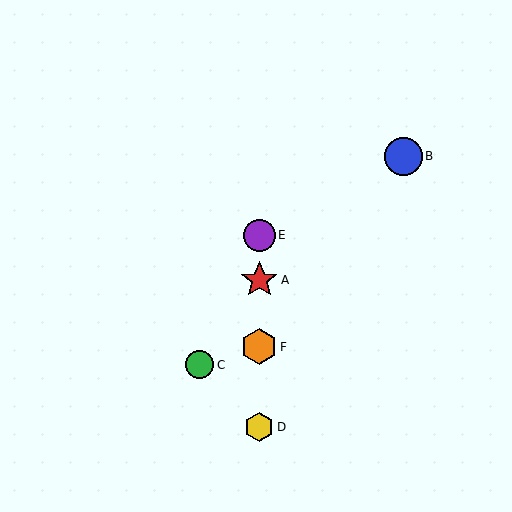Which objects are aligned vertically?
Objects A, D, E, F are aligned vertically.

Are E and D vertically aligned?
Yes, both are at x≈259.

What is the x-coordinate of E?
Object E is at x≈259.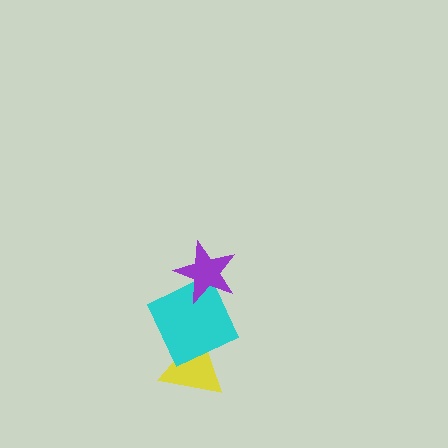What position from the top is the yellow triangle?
The yellow triangle is 3rd from the top.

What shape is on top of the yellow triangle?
The cyan square is on top of the yellow triangle.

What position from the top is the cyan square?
The cyan square is 2nd from the top.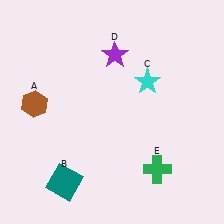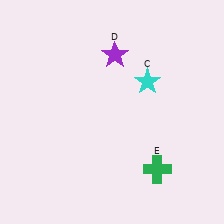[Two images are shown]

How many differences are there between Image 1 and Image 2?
There are 2 differences between the two images.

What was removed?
The teal square (B), the brown hexagon (A) were removed in Image 2.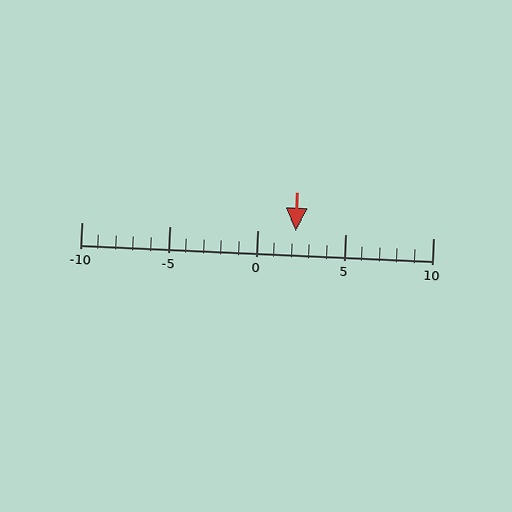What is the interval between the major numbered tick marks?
The major tick marks are spaced 5 units apart.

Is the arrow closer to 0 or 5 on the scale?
The arrow is closer to 0.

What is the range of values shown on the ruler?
The ruler shows values from -10 to 10.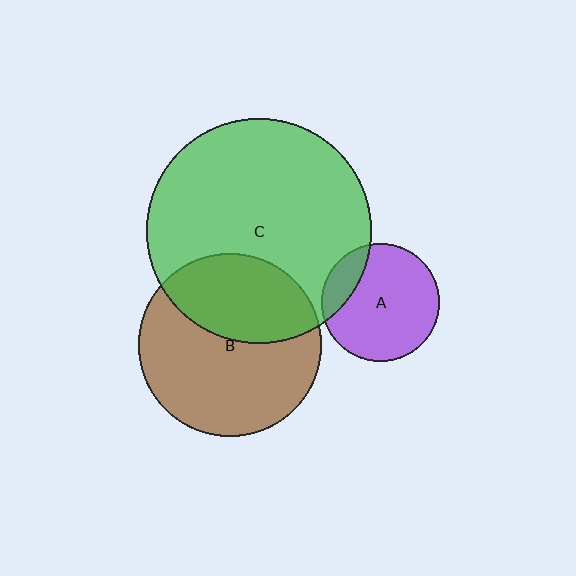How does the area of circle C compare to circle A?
Approximately 3.6 times.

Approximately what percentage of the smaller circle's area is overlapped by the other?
Approximately 40%.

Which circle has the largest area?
Circle C (green).